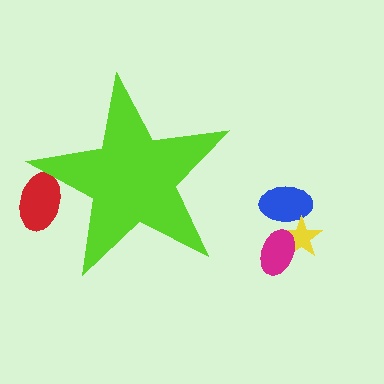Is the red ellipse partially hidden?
Yes, the red ellipse is partially hidden behind the lime star.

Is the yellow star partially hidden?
No, the yellow star is fully visible.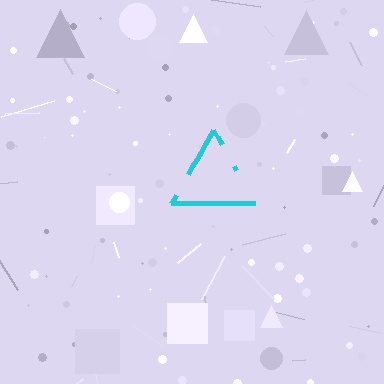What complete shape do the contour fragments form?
The contour fragments form a triangle.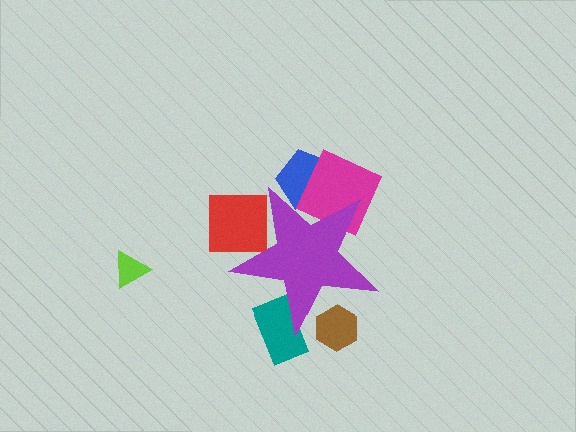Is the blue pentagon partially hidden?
Yes, the blue pentagon is partially hidden behind the purple star.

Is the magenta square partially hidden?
Yes, the magenta square is partially hidden behind the purple star.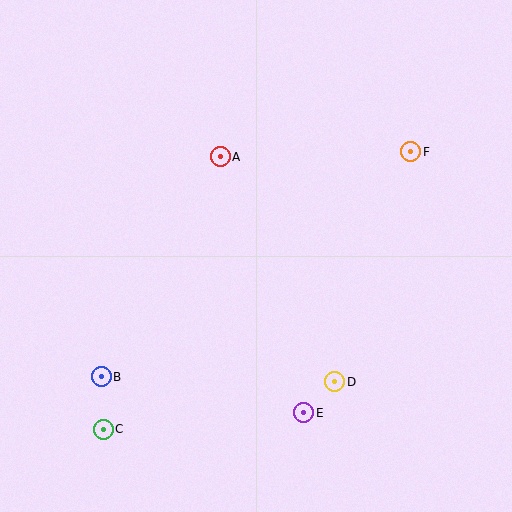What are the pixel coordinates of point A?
Point A is at (220, 157).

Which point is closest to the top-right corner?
Point F is closest to the top-right corner.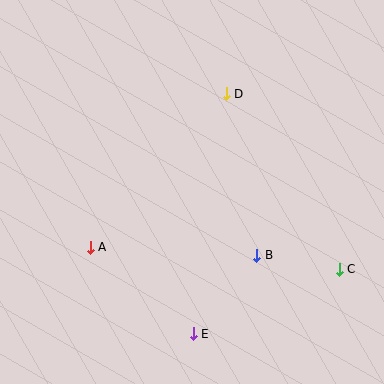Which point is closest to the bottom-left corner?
Point A is closest to the bottom-left corner.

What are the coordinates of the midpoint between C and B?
The midpoint between C and B is at (298, 262).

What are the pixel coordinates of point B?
Point B is at (257, 255).